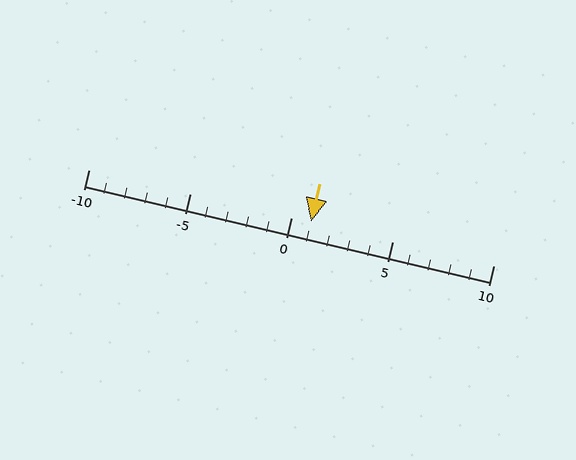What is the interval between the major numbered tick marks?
The major tick marks are spaced 5 units apart.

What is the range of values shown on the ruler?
The ruler shows values from -10 to 10.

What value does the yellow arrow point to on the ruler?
The yellow arrow points to approximately 1.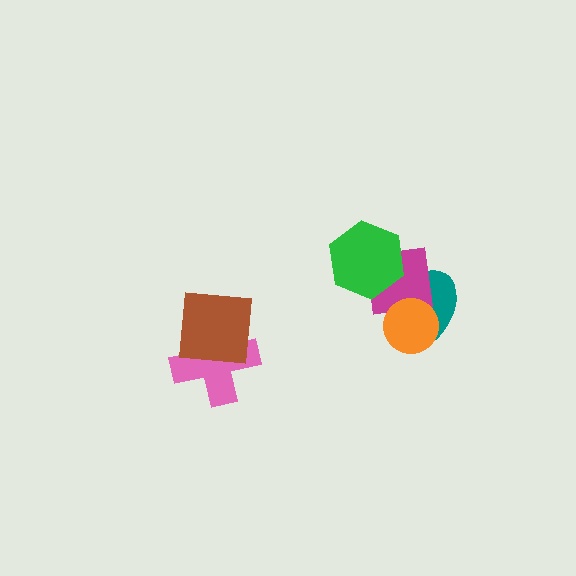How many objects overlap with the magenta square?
3 objects overlap with the magenta square.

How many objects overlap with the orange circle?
2 objects overlap with the orange circle.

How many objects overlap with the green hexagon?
1 object overlaps with the green hexagon.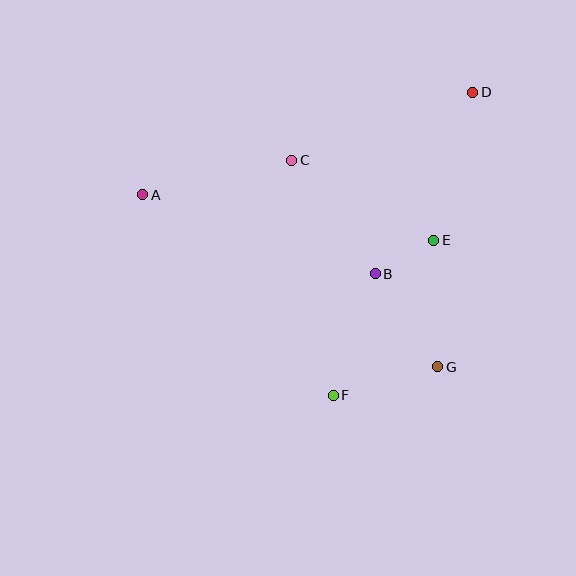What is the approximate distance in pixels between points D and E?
The distance between D and E is approximately 153 pixels.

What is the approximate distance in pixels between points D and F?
The distance between D and F is approximately 334 pixels.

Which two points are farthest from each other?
Points A and D are farthest from each other.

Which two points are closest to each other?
Points B and E are closest to each other.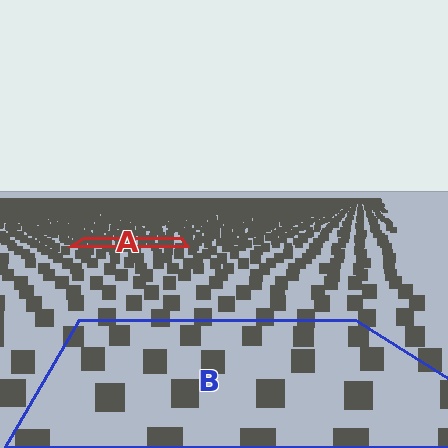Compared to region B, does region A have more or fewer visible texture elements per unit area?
Region A has more texture elements per unit area — they are packed more densely because it is farther away.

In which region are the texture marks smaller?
The texture marks are smaller in region A, because it is farther away.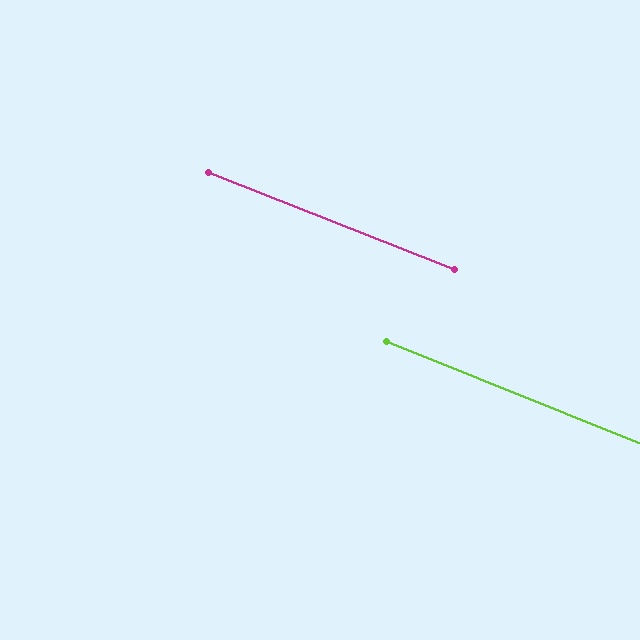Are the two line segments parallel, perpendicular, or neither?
Parallel — their directions differ by only 0.5°.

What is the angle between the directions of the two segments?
Approximately 0 degrees.